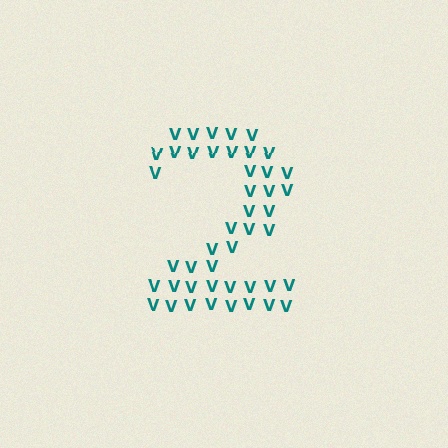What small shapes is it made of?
It is made of small letter V's.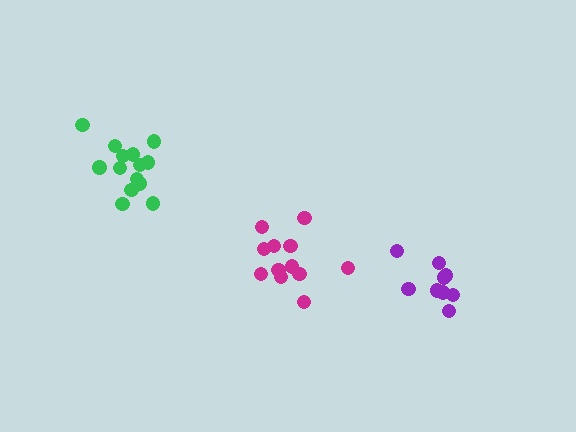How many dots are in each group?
Group 1: 12 dots, Group 2: 9 dots, Group 3: 14 dots (35 total).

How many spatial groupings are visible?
There are 3 spatial groupings.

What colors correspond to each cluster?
The clusters are colored: magenta, purple, green.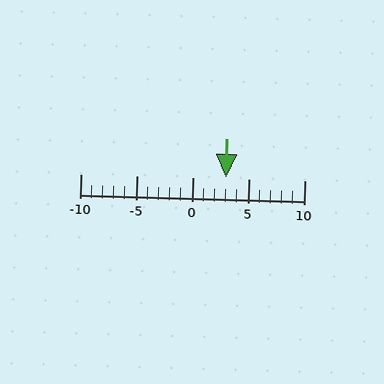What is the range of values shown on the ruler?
The ruler shows values from -10 to 10.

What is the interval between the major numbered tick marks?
The major tick marks are spaced 5 units apart.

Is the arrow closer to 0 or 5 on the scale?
The arrow is closer to 5.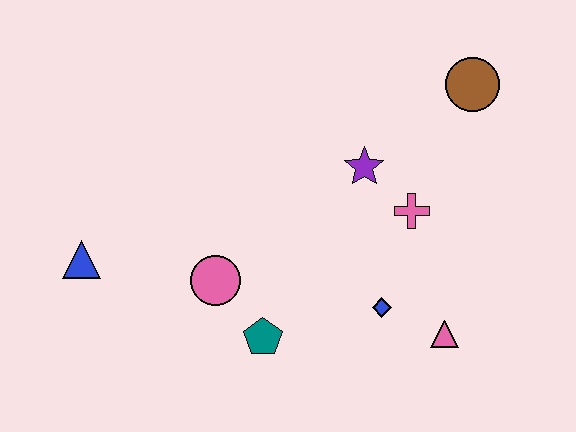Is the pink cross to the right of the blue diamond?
Yes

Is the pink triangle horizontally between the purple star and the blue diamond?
No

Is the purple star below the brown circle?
Yes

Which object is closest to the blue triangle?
The pink circle is closest to the blue triangle.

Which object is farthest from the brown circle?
The blue triangle is farthest from the brown circle.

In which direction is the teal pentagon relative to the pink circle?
The teal pentagon is below the pink circle.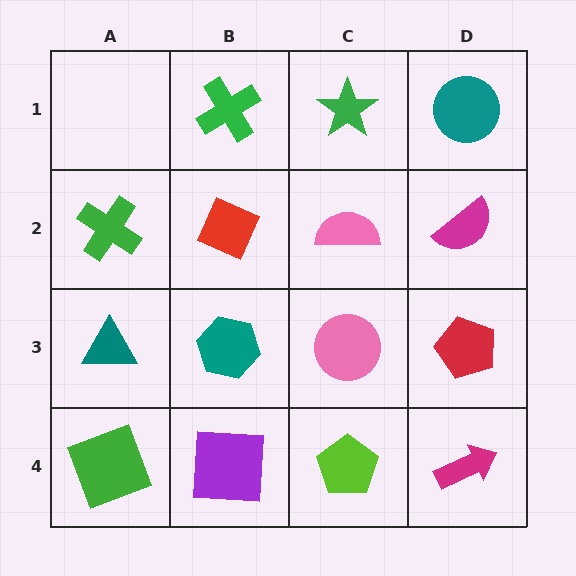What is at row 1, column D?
A teal circle.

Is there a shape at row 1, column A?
No, that cell is empty.